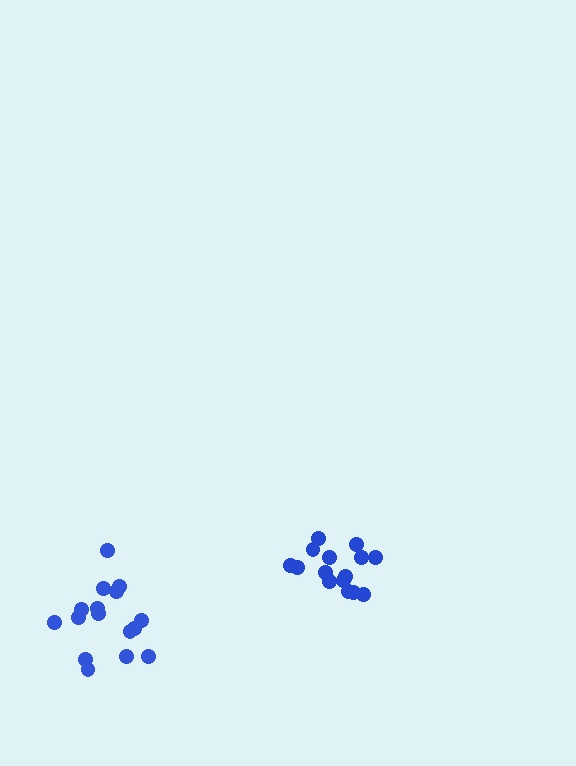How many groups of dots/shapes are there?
There are 2 groups.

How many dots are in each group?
Group 1: 15 dots, Group 2: 16 dots (31 total).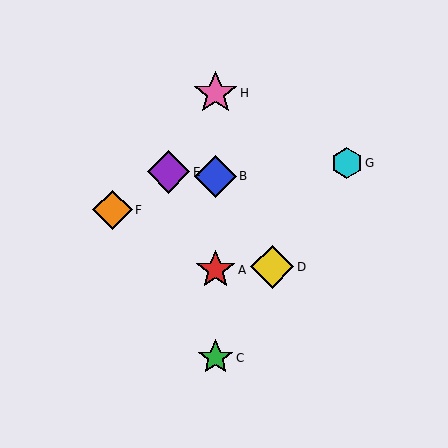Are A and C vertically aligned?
Yes, both are at x≈215.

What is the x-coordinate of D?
Object D is at x≈272.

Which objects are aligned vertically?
Objects A, B, C, H are aligned vertically.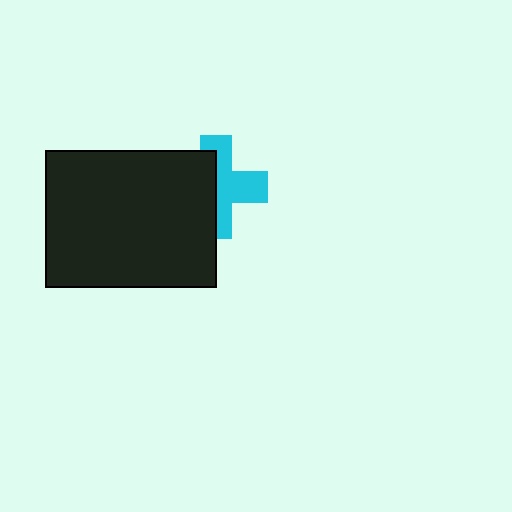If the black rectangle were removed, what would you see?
You would see the complete cyan cross.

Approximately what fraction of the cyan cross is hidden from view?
Roughly 49% of the cyan cross is hidden behind the black rectangle.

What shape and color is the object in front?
The object in front is a black rectangle.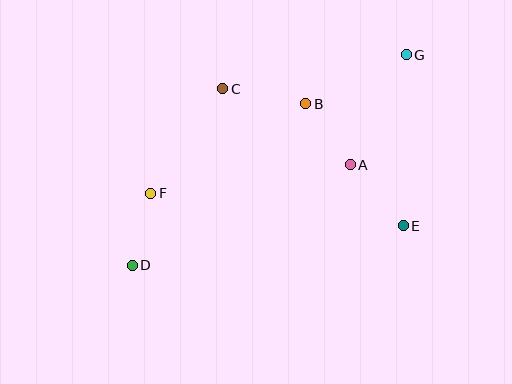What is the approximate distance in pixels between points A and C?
The distance between A and C is approximately 148 pixels.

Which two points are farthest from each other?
Points D and G are farthest from each other.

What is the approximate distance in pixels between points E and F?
The distance between E and F is approximately 255 pixels.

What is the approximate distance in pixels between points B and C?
The distance between B and C is approximately 84 pixels.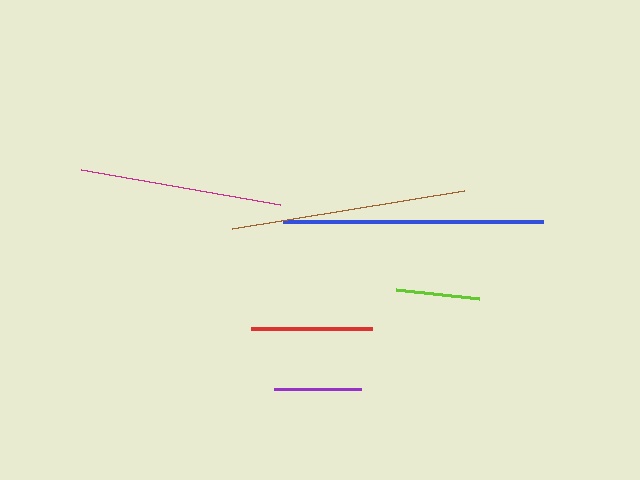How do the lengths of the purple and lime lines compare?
The purple and lime lines are approximately the same length.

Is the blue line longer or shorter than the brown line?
The blue line is longer than the brown line.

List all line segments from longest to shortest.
From longest to shortest: blue, brown, magenta, red, purple, lime.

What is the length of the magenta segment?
The magenta segment is approximately 202 pixels long.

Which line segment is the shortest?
The lime line is the shortest at approximately 83 pixels.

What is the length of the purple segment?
The purple segment is approximately 87 pixels long.